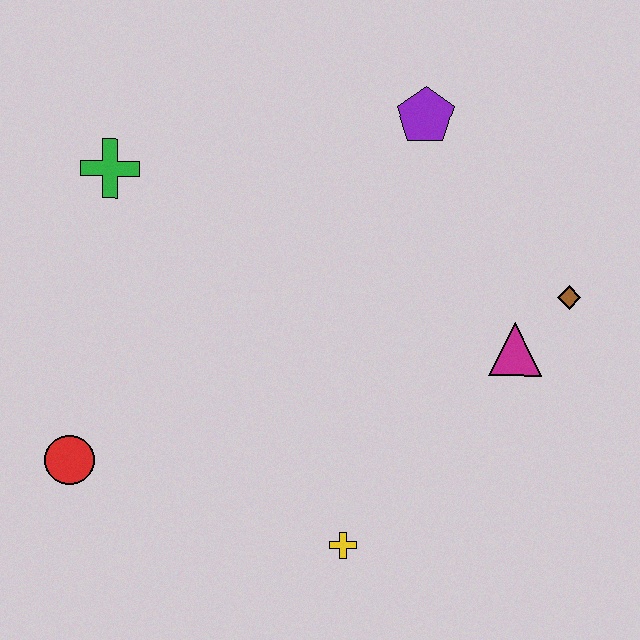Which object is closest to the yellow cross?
The magenta triangle is closest to the yellow cross.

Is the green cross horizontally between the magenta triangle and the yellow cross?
No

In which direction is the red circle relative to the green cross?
The red circle is below the green cross.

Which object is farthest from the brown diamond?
The red circle is farthest from the brown diamond.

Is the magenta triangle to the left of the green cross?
No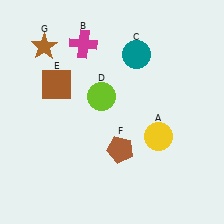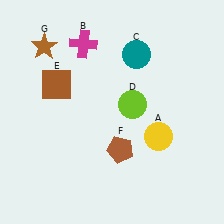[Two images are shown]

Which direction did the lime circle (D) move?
The lime circle (D) moved right.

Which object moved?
The lime circle (D) moved right.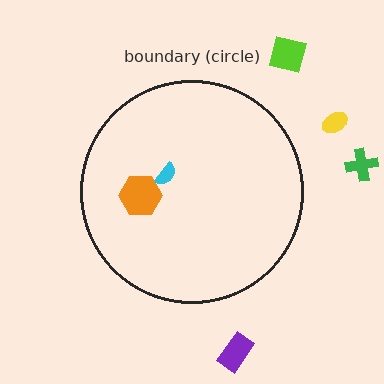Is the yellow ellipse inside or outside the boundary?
Outside.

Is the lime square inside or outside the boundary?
Outside.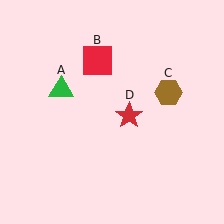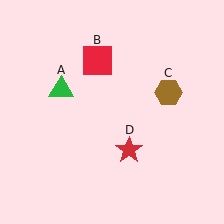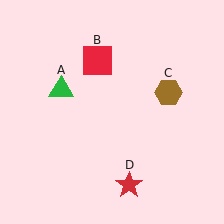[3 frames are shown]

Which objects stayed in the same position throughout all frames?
Green triangle (object A) and red square (object B) and brown hexagon (object C) remained stationary.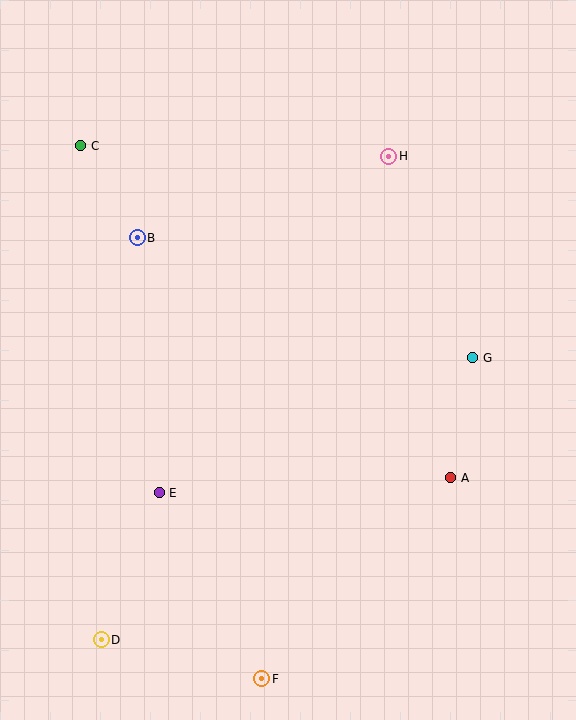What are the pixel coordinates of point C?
Point C is at (81, 146).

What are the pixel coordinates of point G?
Point G is at (473, 358).